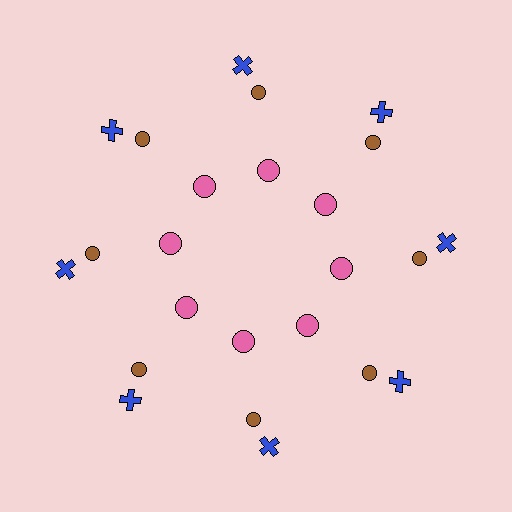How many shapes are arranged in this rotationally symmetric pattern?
There are 24 shapes, arranged in 8 groups of 3.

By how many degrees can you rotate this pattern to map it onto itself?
The pattern maps onto itself every 45 degrees of rotation.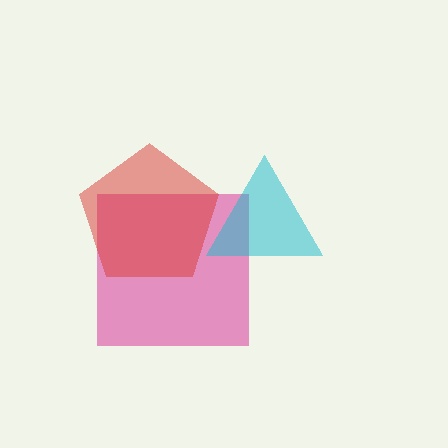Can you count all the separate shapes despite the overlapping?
Yes, there are 3 separate shapes.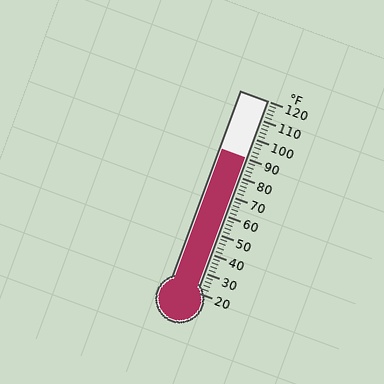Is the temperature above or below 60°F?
The temperature is above 60°F.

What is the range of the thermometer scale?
The thermometer scale ranges from 20°F to 120°F.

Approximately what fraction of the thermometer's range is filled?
The thermometer is filled to approximately 70% of its range.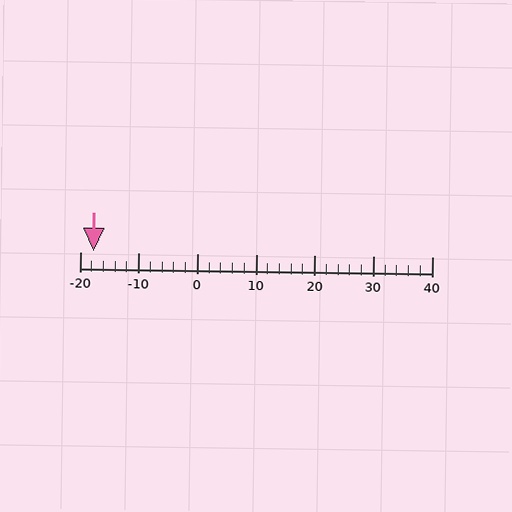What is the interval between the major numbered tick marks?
The major tick marks are spaced 10 units apart.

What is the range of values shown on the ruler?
The ruler shows values from -20 to 40.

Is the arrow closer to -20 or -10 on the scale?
The arrow is closer to -20.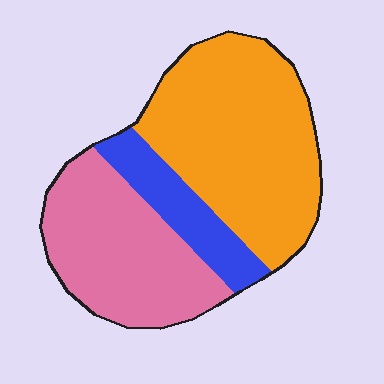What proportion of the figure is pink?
Pink covers 35% of the figure.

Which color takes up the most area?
Orange, at roughly 50%.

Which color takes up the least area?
Blue, at roughly 15%.